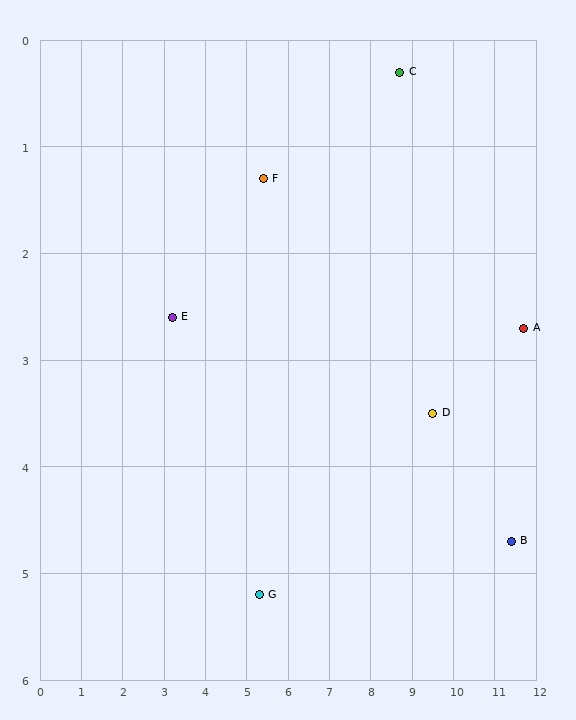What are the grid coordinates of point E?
Point E is at approximately (3.2, 2.6).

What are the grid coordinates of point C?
Point C is at approximately (8.7, 0.3).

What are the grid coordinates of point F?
Point F is at approximately (5.4, 1.3).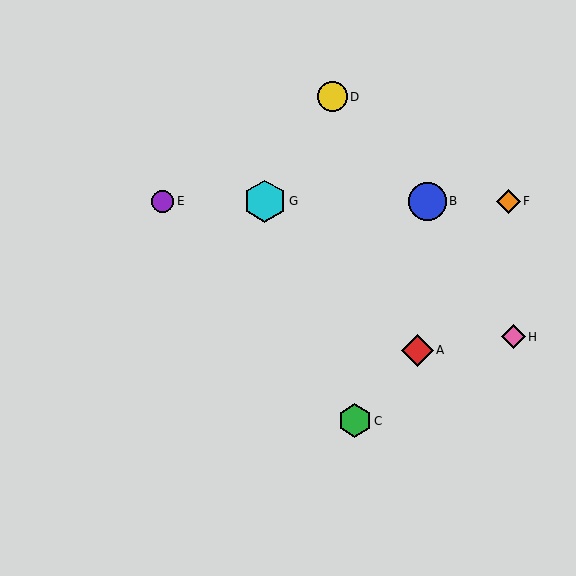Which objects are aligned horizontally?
Objects B, E, F, G are aligned horizontally.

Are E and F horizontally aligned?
Yes, both are at y≈201.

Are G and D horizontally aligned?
No, G is at y≈201 and D is at y≈97.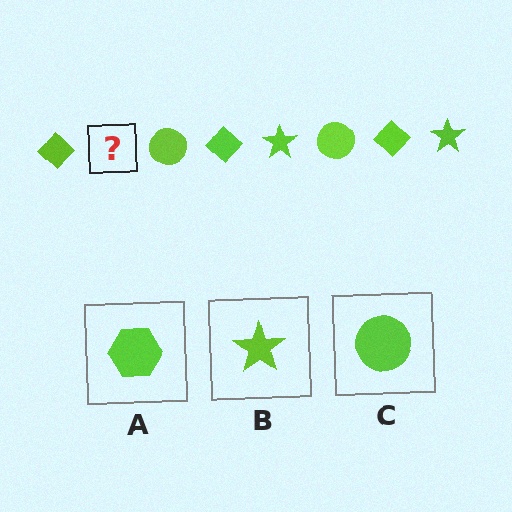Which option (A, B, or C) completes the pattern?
B.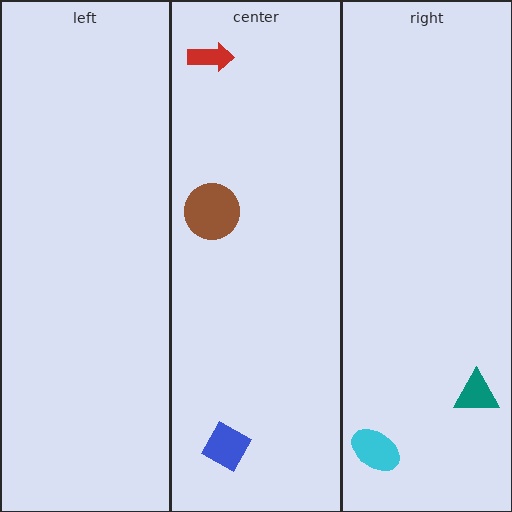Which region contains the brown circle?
The center region.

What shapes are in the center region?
The brown circle, the blue square, the red arrow.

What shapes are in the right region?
The teal triangle, the cyan ellipse.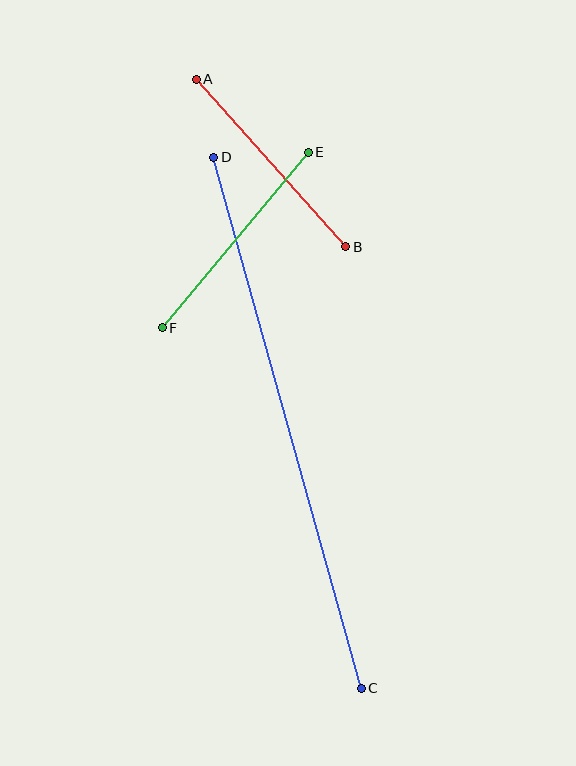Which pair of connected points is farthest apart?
Points C and D are farthest apart.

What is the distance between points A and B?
The distance is approximately 224 pixels.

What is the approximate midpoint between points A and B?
The midpoint is at approximately (271, 163) pixels.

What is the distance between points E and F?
The distance is approximately 229 pixels.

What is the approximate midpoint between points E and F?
The midpoint is at approximately (235, 240) pixels.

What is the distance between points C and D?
The distance is approximately 551 pixels.